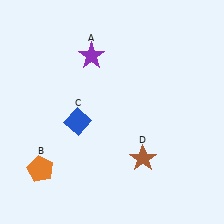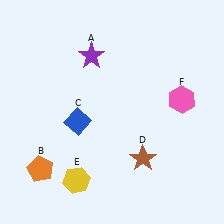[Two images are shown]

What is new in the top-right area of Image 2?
A pink hexagon (F) was added in the top-right area of Image 2.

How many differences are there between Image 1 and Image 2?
There are 2 differences between the two images.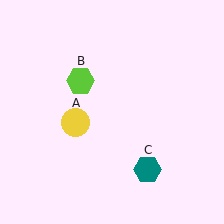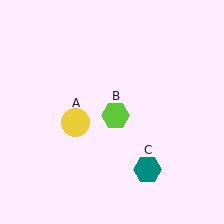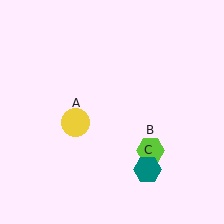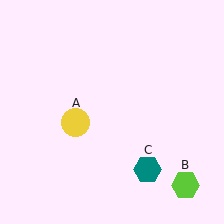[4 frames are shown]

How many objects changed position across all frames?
1 object changed position: lime hexagon (object B).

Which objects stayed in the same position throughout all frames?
Yellow circle (object A) and teal hexagon (object C) remained stationary.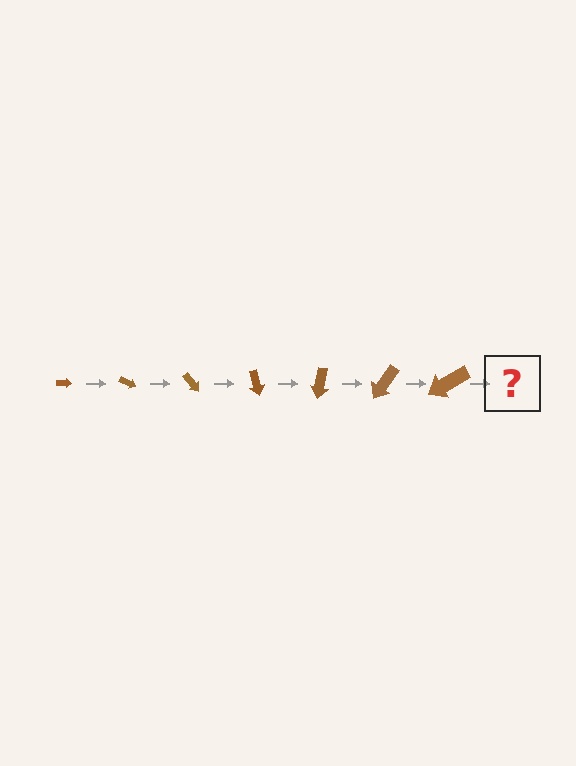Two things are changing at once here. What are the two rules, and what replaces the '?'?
The two rules are that the arrow grows larger each step and it rotates 25 degrees each step. The '?' should be an arrow, larger than the previous one and rotated 175 degrees from the start.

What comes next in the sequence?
The next element should be an arrow, larger than the previous one and rotated 175 degrees from the start.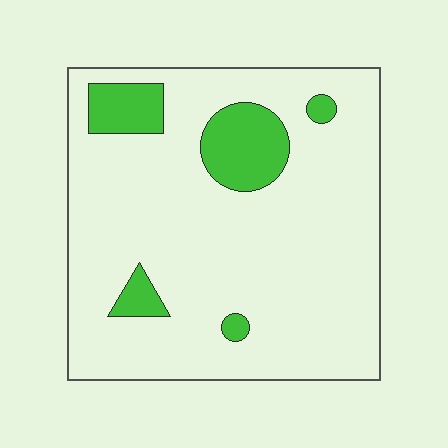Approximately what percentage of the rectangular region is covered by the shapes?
Approximately 15%.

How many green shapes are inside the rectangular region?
5.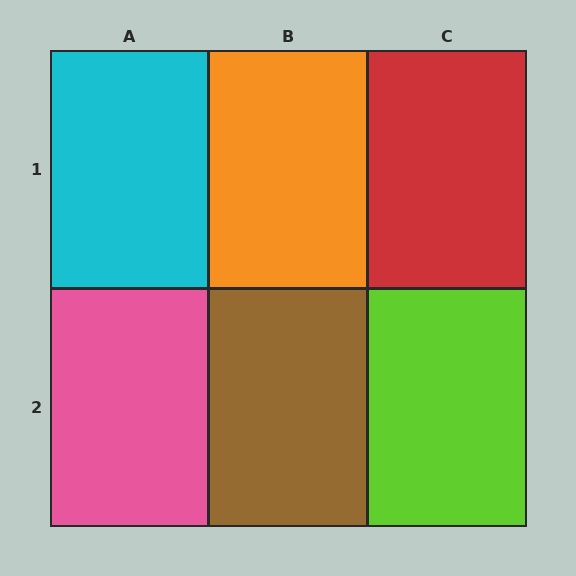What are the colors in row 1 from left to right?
Cyan, orange, red.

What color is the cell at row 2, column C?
Lime.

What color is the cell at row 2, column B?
Brown.